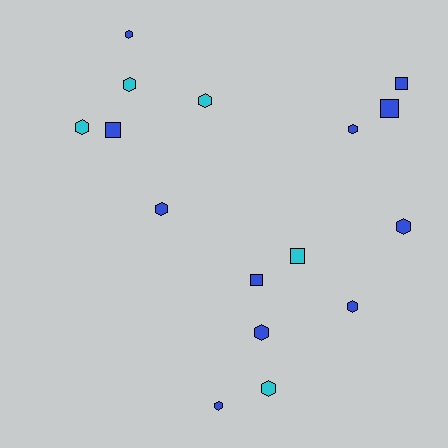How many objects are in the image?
There are 16 objects.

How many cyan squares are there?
There is 1 cyan square.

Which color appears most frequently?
Blue, with 11 objects.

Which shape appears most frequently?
Hexagon, with 11 objects.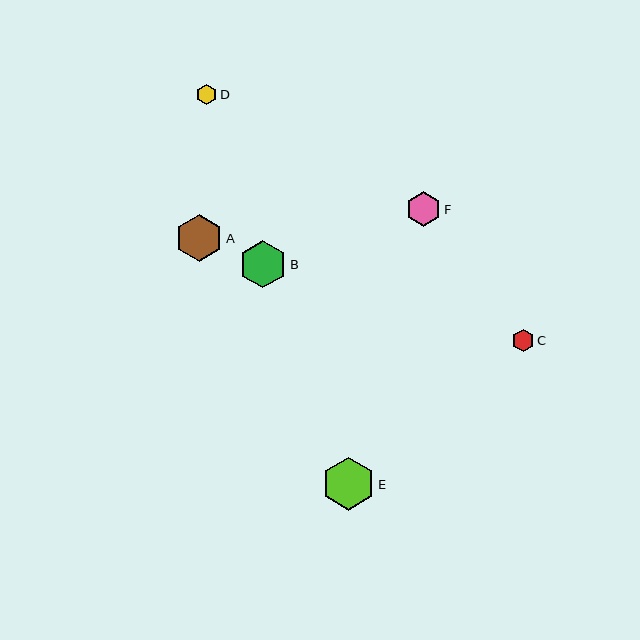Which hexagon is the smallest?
Hexagon D is the smallest with a size of approximately 20 pixels.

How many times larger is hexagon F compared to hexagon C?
Hexagon F is approximately 1.5 times the size of hexagon C.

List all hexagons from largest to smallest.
From largest to smallest: E, B, A, F, C, D.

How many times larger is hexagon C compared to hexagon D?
Hexagon C is approximately 1.1 times the size of hexagon D.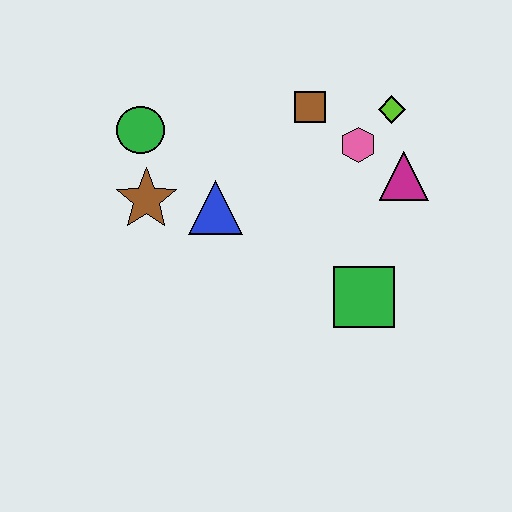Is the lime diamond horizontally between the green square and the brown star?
No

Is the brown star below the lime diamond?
Yes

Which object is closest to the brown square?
The pink hexagon is closest to the brown square.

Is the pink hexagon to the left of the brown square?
No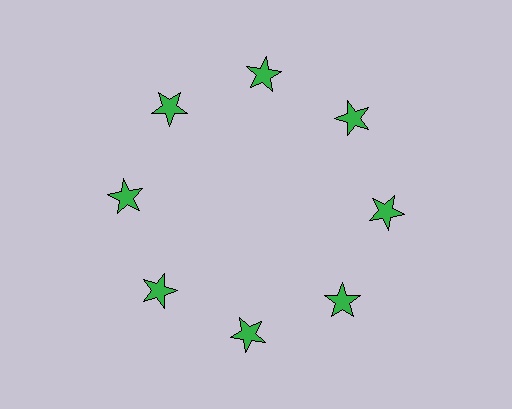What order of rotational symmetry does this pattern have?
This pattern has 8-fold rotational symmetry.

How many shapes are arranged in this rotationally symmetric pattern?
There are 8 shapes, arranged in 8 groups of 1.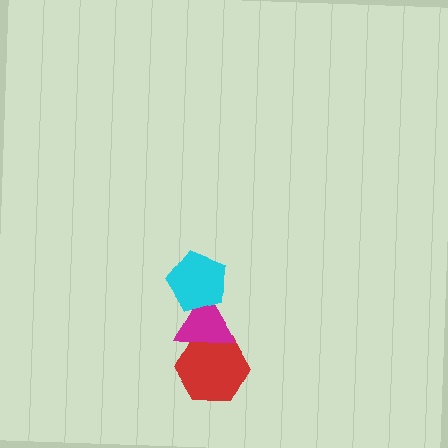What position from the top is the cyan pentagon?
The cyan pentagon is 1st from the top.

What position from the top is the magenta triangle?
The magenta triangle is 2nd from the top.